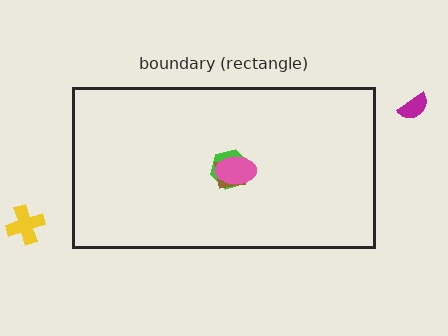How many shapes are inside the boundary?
3 inside, 2 outside.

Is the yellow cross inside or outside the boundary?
Outside.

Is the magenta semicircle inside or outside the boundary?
Outside.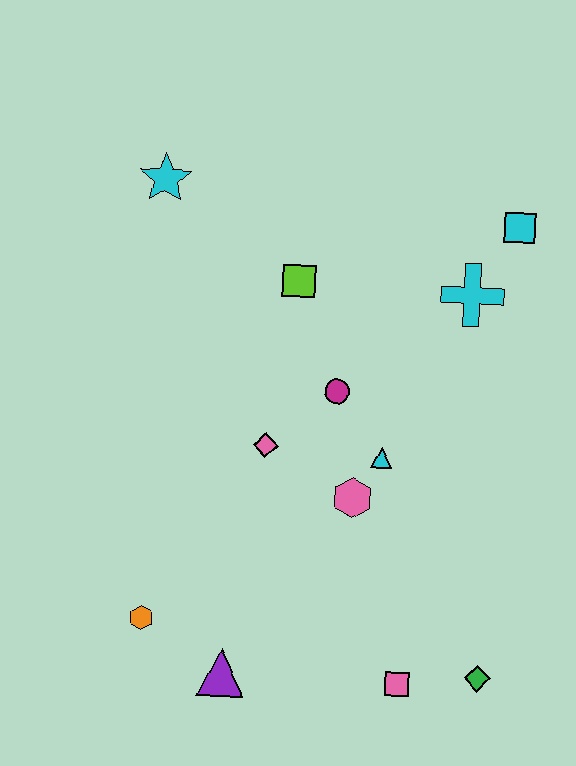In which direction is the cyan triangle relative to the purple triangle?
The cyan triangle is above the purple triangle.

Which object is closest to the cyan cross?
The cyan square is closest to the cyan cross.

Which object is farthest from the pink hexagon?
The cyan star is farthest from the pink hexagon.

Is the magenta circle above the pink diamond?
Yes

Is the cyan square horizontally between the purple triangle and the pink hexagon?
No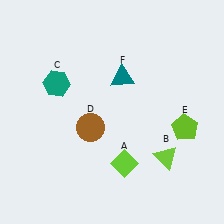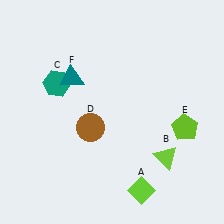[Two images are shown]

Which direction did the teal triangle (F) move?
The teal triangle (F) moved left.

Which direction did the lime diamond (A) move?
The lime diamond (A) moved down.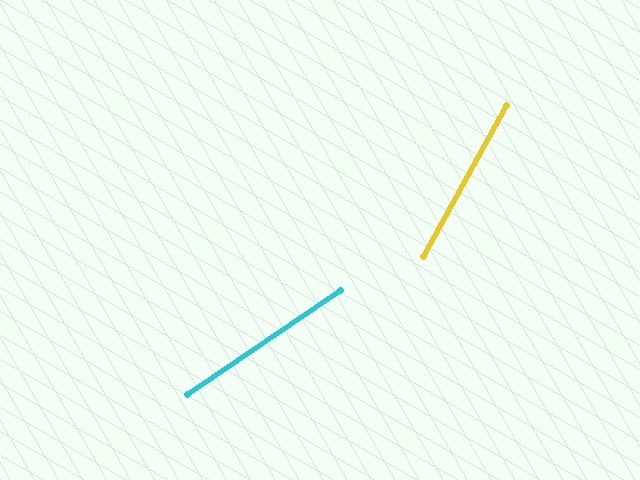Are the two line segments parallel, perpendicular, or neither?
Neither parallel nor perpendicular — they differ by about 27°.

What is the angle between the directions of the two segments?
Approximately 27 degrees.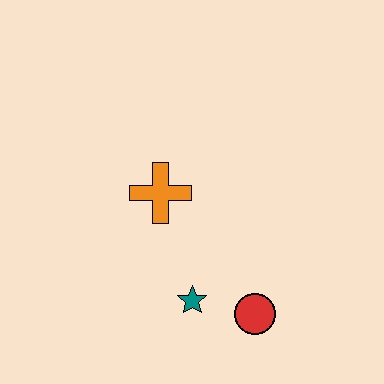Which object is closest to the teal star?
The red circle is closest to the teal star.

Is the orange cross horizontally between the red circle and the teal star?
No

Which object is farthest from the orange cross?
The red circle is farthest from the orange cross.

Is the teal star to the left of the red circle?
Yes